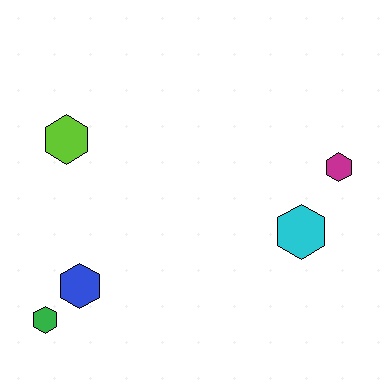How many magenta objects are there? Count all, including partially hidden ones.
There is 1 magenta object.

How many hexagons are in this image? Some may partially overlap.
There are 5 hexagons.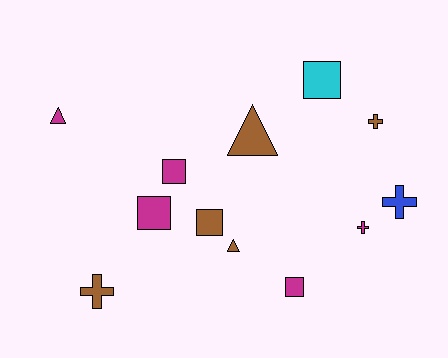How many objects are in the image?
There are 12 objects.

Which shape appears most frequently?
Square, with 5 objects.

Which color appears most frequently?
Brown, with 5 objects.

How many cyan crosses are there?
There are no cyan crosses.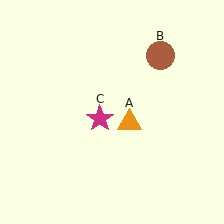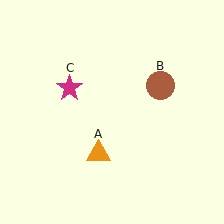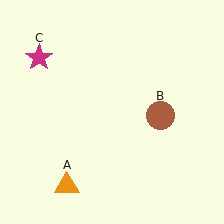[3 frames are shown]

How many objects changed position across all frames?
3 objects changed position: orange triangle (object A), brown circle (object B), magenta star (object C).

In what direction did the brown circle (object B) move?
The brown circle (object B) moved down.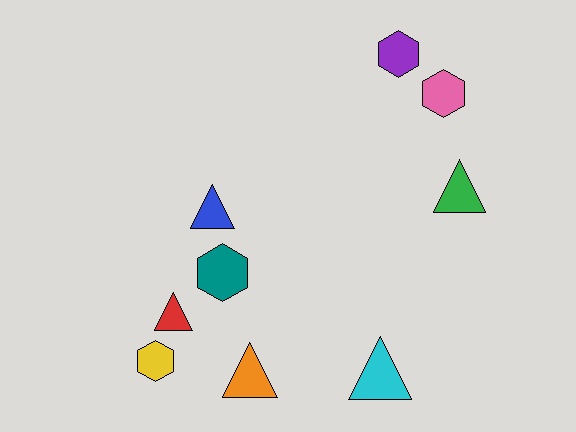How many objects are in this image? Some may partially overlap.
There are 9 objects.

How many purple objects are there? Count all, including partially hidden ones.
There is 1 purple object.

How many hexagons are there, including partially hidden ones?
There are 4 hexagons.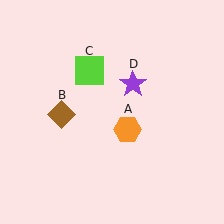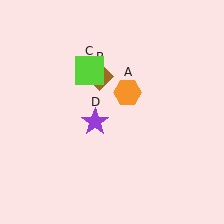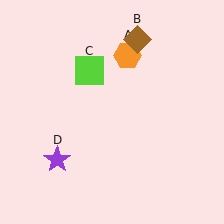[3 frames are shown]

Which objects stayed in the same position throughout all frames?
Lime square (object C) remained stationary.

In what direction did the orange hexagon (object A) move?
The orange hexagon (object A) moved up.